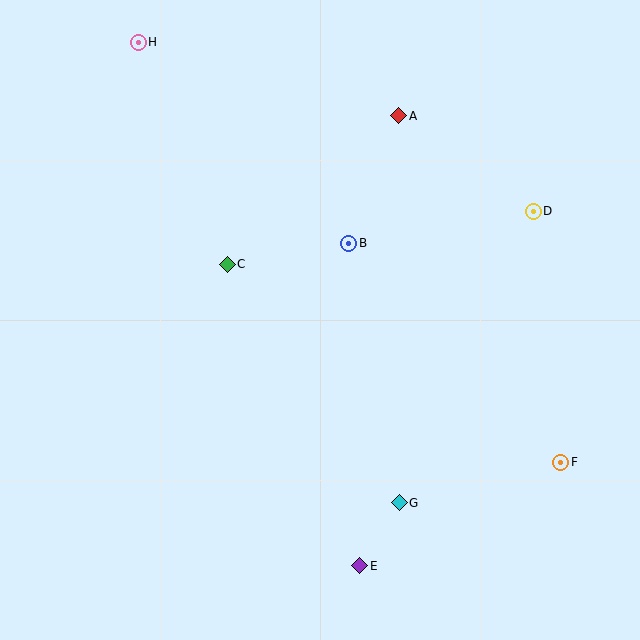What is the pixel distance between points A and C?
The distance between A and C is 227 pixels.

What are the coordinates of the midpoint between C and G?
The midpoint between C and G is at (313, 383).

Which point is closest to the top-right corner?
Point D is closest to the top-right corner.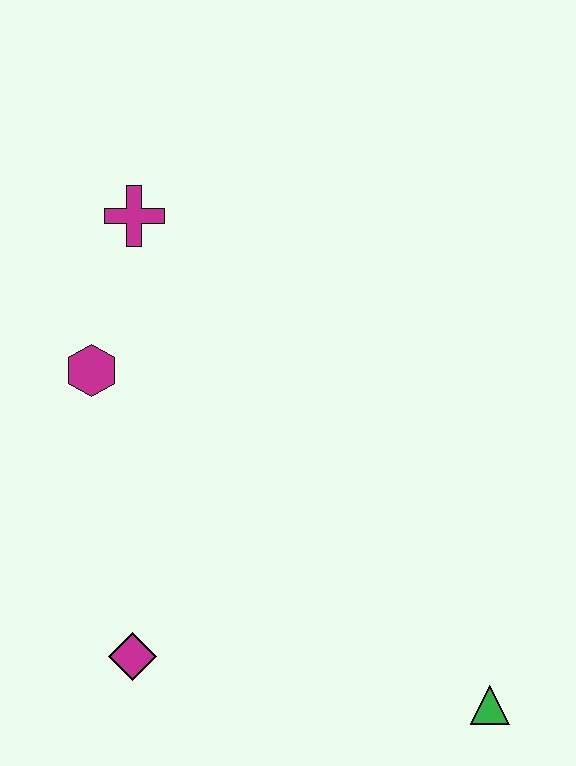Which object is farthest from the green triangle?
The magenta cross is farthest from the green triangle.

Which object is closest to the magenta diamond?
The magenta hexagon is closest to the magenta diamond.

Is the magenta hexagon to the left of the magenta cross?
Yes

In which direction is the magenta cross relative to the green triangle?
The magenta cross is above the green triangle.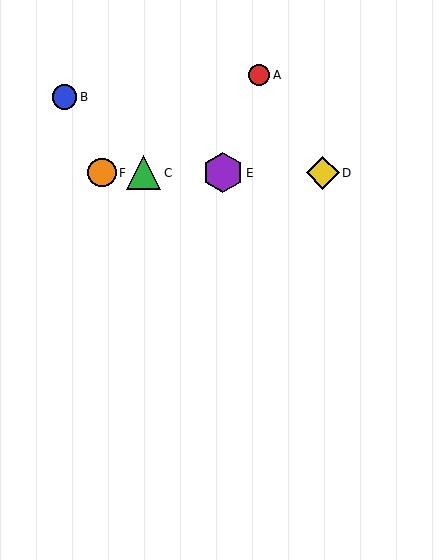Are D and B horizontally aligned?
No, D is at y≈173 and B is at y≈97.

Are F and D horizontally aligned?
Yes, both are at y≈173.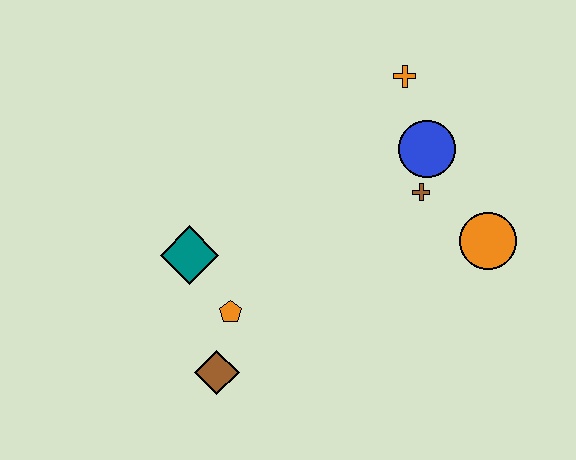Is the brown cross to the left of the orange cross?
No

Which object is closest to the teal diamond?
The orange pentagon is closest to the teal diamond.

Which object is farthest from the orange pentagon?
The orange cross is farthest from the orange pentagon.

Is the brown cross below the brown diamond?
No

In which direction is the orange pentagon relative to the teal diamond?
The orange pentagon is below the teal diamond.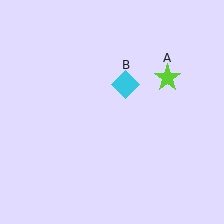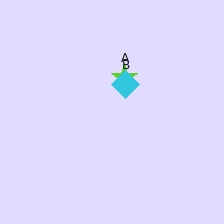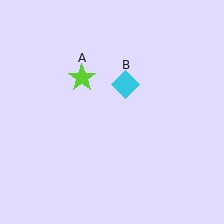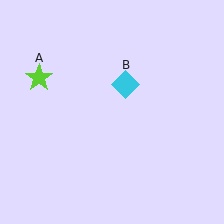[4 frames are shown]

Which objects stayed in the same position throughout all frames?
Cyan diamond (object B) remained stationary.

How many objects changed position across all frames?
1 object changed position: lime star (object A).